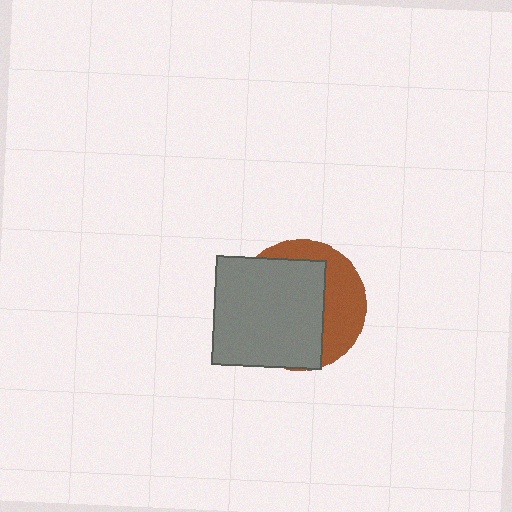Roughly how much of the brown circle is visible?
A small part of it is visible (roughly 35%).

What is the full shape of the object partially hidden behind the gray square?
The partially hidden object is a brown circle.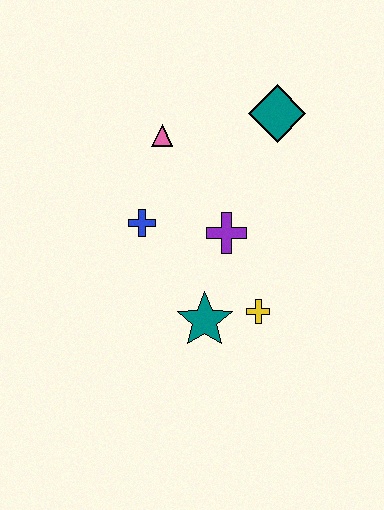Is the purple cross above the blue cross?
No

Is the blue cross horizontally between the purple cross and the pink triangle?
No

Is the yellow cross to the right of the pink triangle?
Yes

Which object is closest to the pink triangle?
The blue cross is closest to the pink triangle.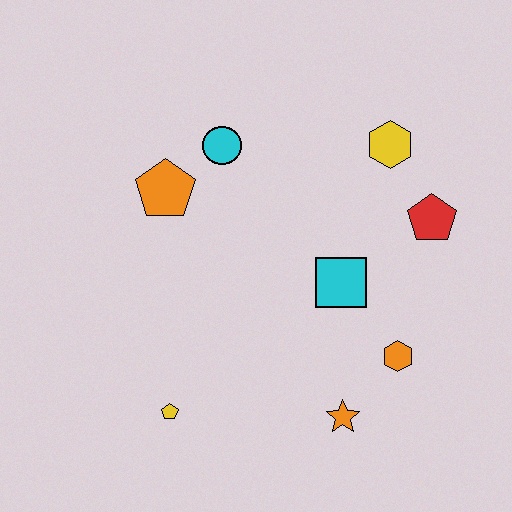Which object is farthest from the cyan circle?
The orange star is farthest from the cyan circle.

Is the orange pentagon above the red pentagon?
Yes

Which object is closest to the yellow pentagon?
The orange star is closest to the yellow pentagon.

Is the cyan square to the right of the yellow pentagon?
Yes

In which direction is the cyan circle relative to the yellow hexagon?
The cyan circle is to the left of the yellow hexagon.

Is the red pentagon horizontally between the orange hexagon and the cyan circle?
No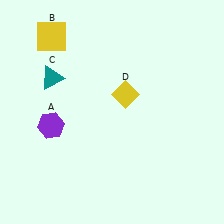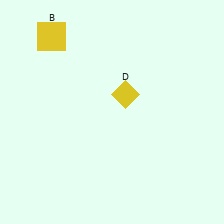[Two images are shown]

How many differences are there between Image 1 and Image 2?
There are 2 differences between the two images.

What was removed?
The purple hexagon (A), the teal triangle (C) were removed in Image 2.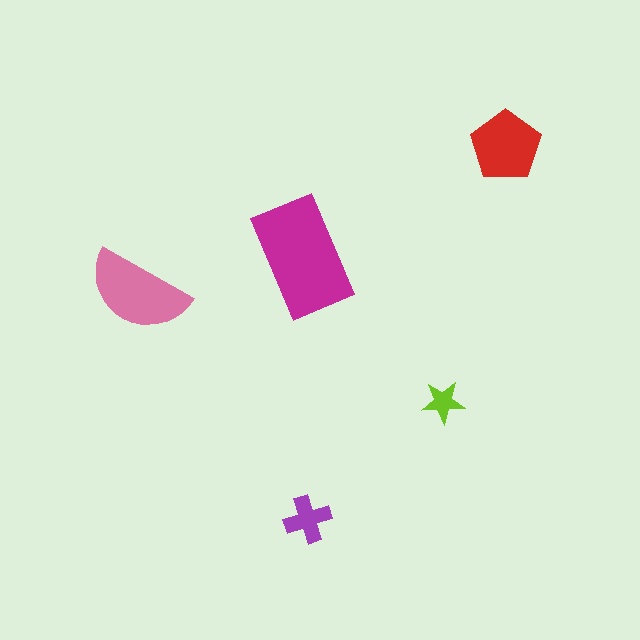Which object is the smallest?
The lime star.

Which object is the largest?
The magenta rectangle.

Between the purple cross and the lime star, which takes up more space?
The purple cross.